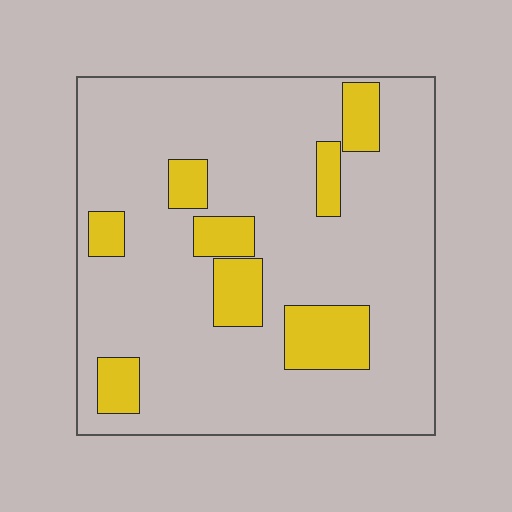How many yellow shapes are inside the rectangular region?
8.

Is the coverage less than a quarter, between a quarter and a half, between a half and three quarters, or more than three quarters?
Less than a quarter.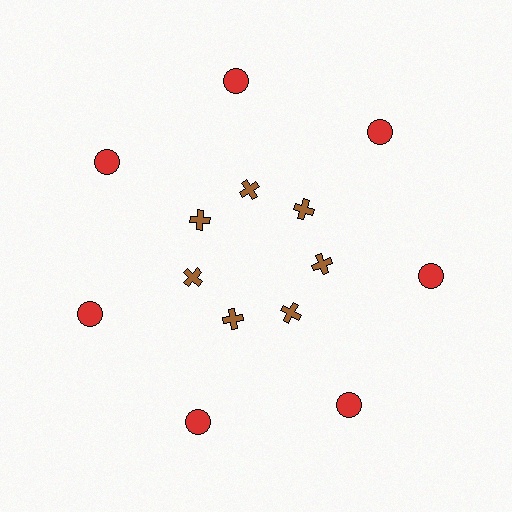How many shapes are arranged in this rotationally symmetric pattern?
There are 14 shapes, arranged in 7 groups of 2.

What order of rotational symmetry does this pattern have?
This pattern has 7-fold rotational symmetry.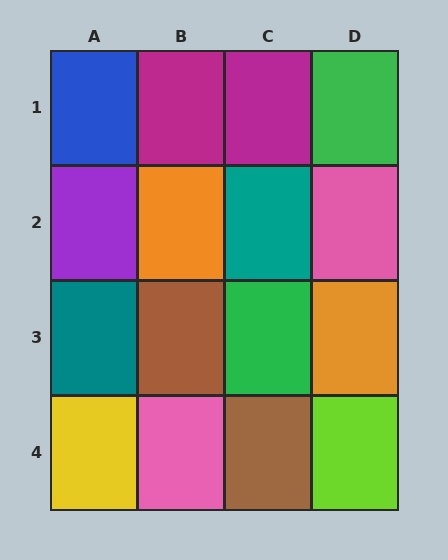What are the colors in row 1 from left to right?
Blue, magenta, magenta, green.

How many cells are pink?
2 cells are pink.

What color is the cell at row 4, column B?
Pink.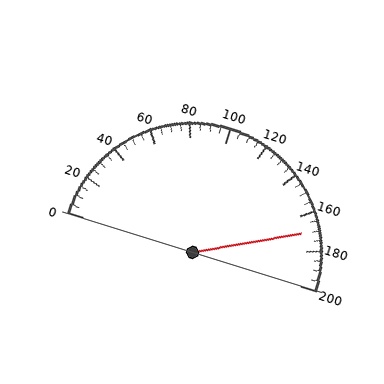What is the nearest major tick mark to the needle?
The nearest major tick mark is 160.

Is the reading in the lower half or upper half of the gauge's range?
The reading is in the upper half of the range (0 to 200).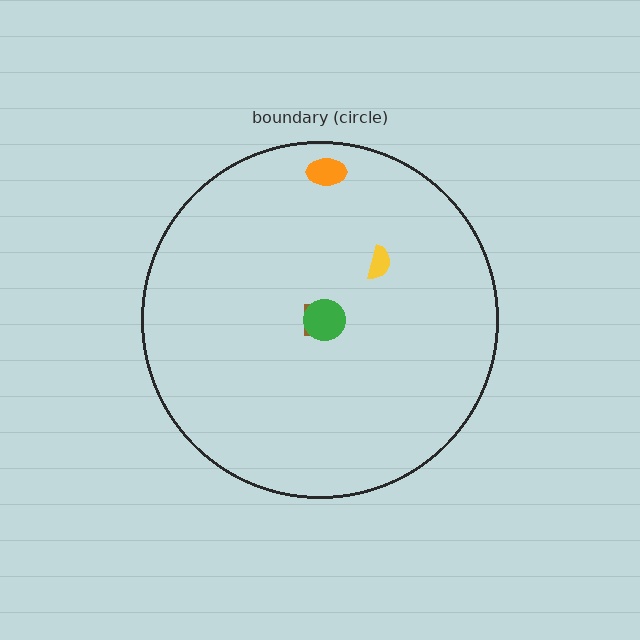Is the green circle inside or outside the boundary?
Inside.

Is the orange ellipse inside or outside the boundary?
Inside.